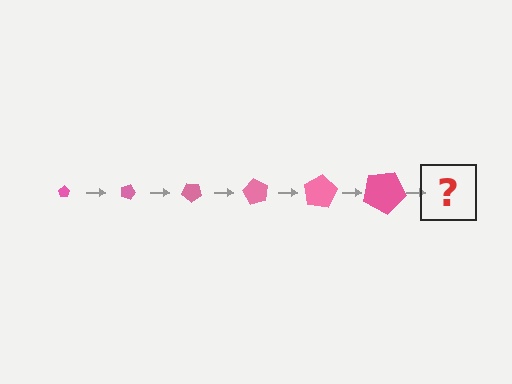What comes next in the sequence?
The next element should be a pentagon, larger than the previous one and rotated 120 degrees from the start.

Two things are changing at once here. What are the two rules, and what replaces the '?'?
The two rules are that the pentagon grows larger each step and it rotates 20 degrees each step. The '?' should be a pentagon, larger than the previous one and rotated 120 degrees from the start.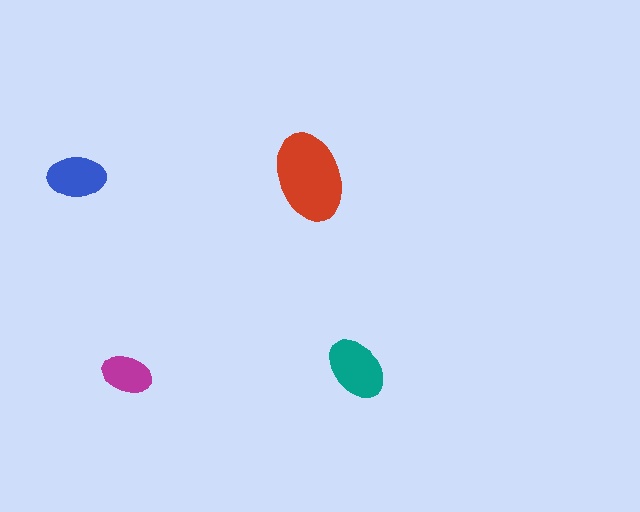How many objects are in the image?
There are 4 objects in the image.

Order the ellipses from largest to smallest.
the red one, the teal one, the blue one, the magenta one.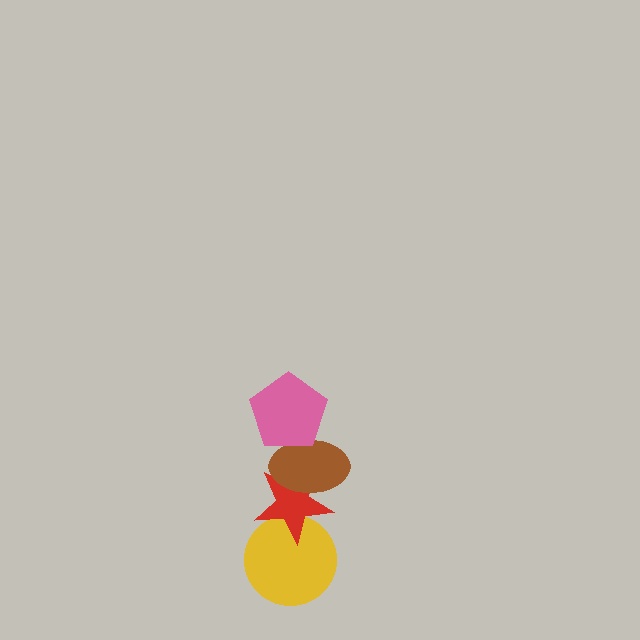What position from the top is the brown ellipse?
The brown ellipse is 2nd from the top.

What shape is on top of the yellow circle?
The red star is on top of the yellow circle.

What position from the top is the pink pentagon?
The pink pentagon is 1st from the top.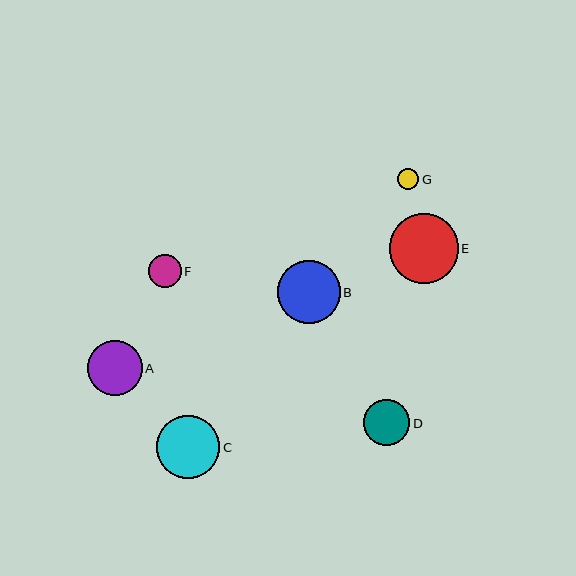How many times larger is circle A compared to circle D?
Circle A is approximately 1.2 times the size of circle D.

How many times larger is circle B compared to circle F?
Circle B is approximately 1.9 times the size of circle F.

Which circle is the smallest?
Circle G is the smallest with a size of approximately 21 pixels.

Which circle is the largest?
Circle E is the largest with a size of approximately 69 pixels.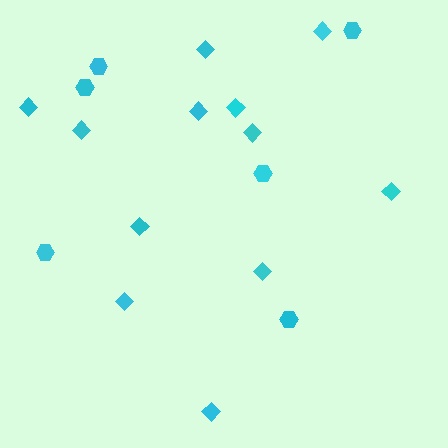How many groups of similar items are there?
There are 2 groups: one group of diamonds (12) and one group of hexagons (6).